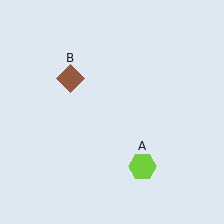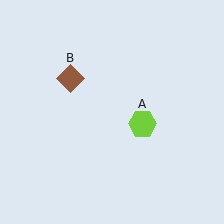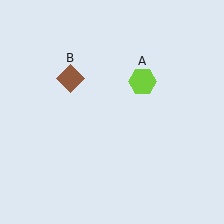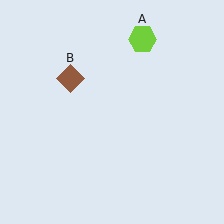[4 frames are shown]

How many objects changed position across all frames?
1 object changed position: lime hexagon (object A).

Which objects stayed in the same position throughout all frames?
Brown diamond (object B) remained stationary.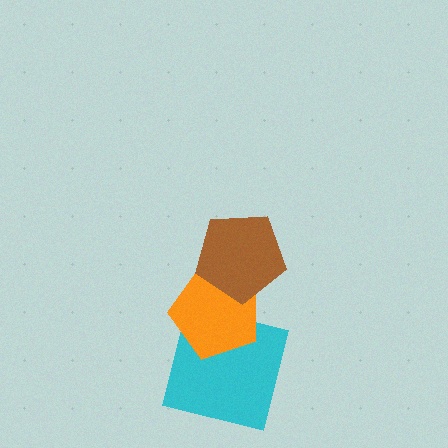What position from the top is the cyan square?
The cyan square is 3rd from the top.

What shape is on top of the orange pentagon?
The brown pentagon is on top of the orange pentagon.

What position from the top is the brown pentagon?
The brown pentagon is 1st from the top.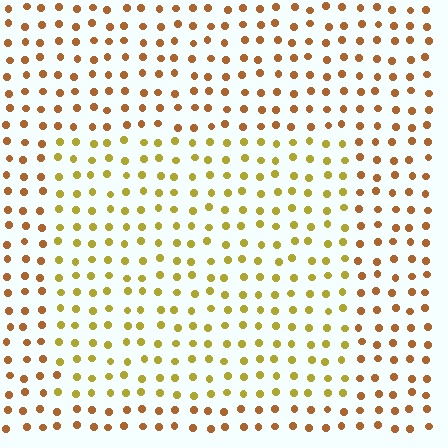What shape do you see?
I see a rectangle.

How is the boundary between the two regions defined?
The boundary is defined purely by a slight shift in hue (about 32 degrees). Spacing, size, and orientation are identical on both sides.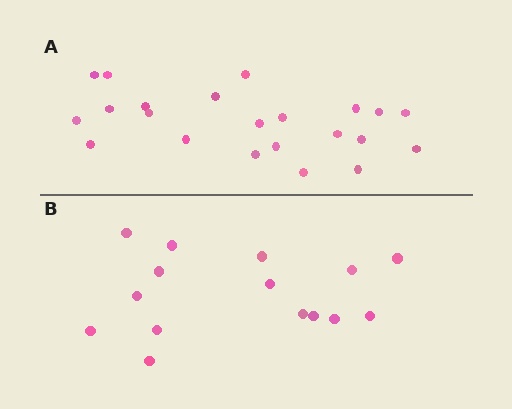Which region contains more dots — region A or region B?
Region A (the top region) has more dots.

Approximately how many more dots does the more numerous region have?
Region A has roughly 8 or so more dots than region B.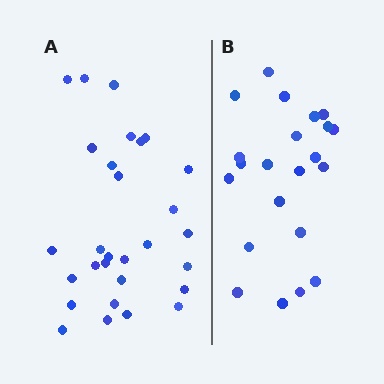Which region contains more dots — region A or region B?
Region A (the left region) has more dots.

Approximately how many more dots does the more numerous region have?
Region A has roughly 8 or so more dots than region B.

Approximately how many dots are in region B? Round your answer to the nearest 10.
About 20 dots. (The exact count is 22, which rounds to 20.)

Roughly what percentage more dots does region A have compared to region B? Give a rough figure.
About 30% more.